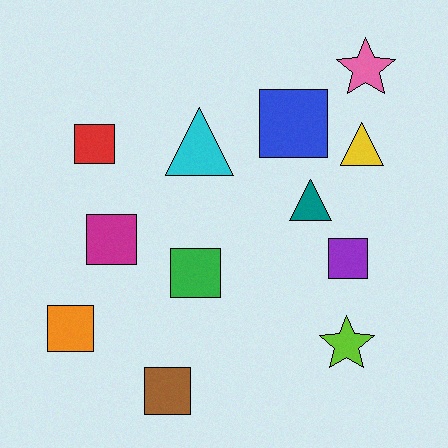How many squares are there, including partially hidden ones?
There are 7 squares.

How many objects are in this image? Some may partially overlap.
There are 12 objects.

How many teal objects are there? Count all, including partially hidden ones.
There is 1 teal object.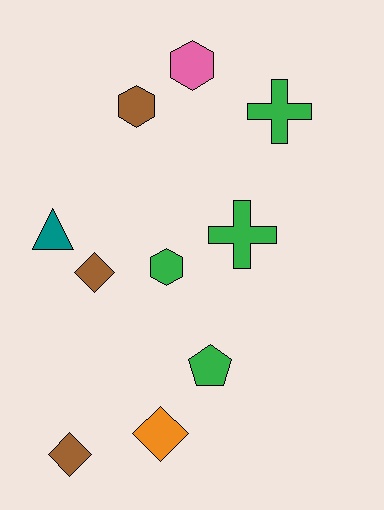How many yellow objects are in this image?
There are no yellow objects.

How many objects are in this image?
There are 10 objects.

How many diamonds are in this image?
There are 3 diamonds.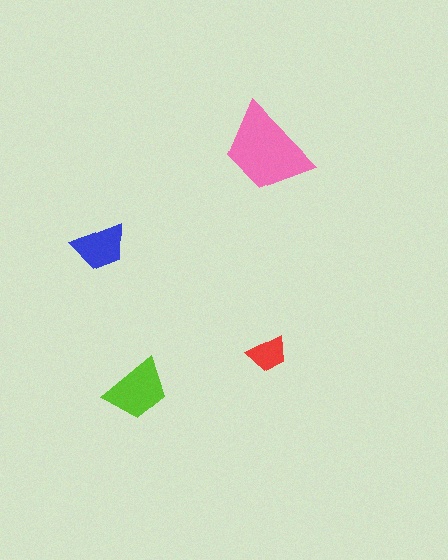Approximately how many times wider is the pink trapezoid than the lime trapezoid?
About 1.5 times wider.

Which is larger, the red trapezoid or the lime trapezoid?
The lime one.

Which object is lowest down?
The lime trapezoid is bottommost.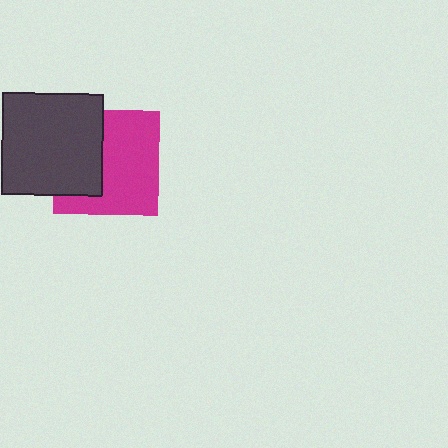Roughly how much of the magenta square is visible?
About half of it is visible (roughly 62%).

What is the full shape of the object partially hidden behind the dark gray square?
The partially hidden object is a magenta square.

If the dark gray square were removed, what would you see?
You would see the complete magenta square.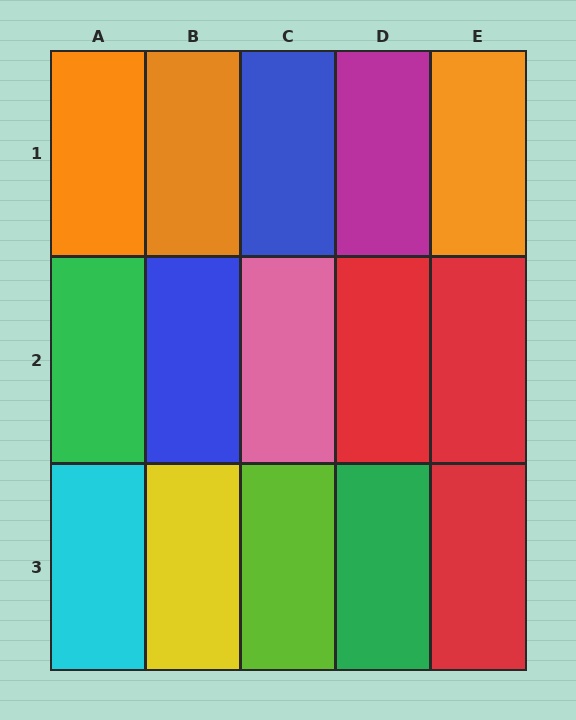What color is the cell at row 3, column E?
Red.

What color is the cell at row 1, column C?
Blue.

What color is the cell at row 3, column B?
Yellow.